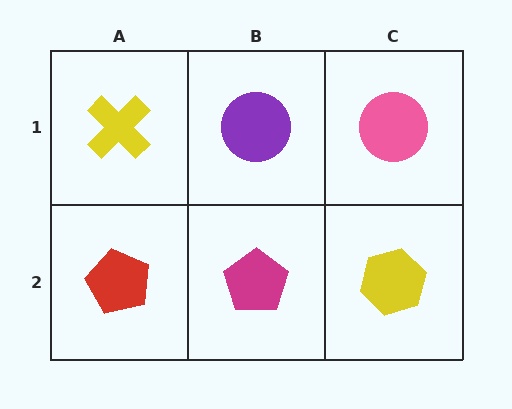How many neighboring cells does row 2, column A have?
2.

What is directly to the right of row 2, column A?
A magenta pentagon.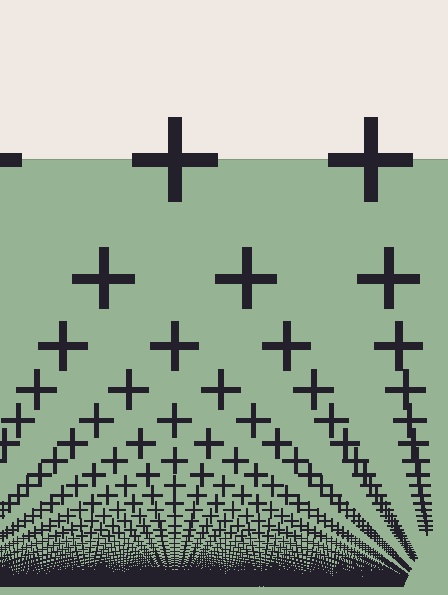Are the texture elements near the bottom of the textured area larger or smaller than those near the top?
Smaller. The gradient is inverted — elements near the bottom are smaller and denser.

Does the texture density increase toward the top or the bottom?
Density increases toward the bottom.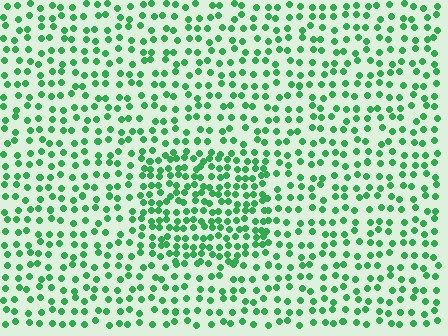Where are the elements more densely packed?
The elements are more densely packed inside the rectangle boundary.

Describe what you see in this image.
The image contains small green elements arranged at two different densities. A rectangle-shaped region is visible where the elements are more densely packed than the surrounding area.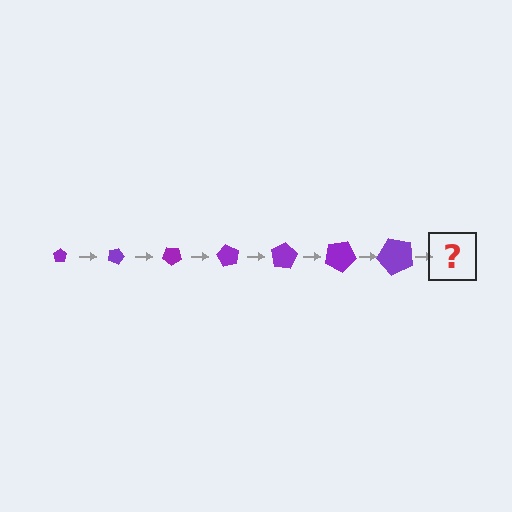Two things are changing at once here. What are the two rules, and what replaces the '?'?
The two rules are that the pentagon grows larger each step and it rotates 20 degrees each step. The '?' should be a pentagon, larger than the previous one and rotated 140 degrees from the start.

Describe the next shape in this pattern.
It should be a pentagon, larger than the previous one and rotated 140 degrees from the start.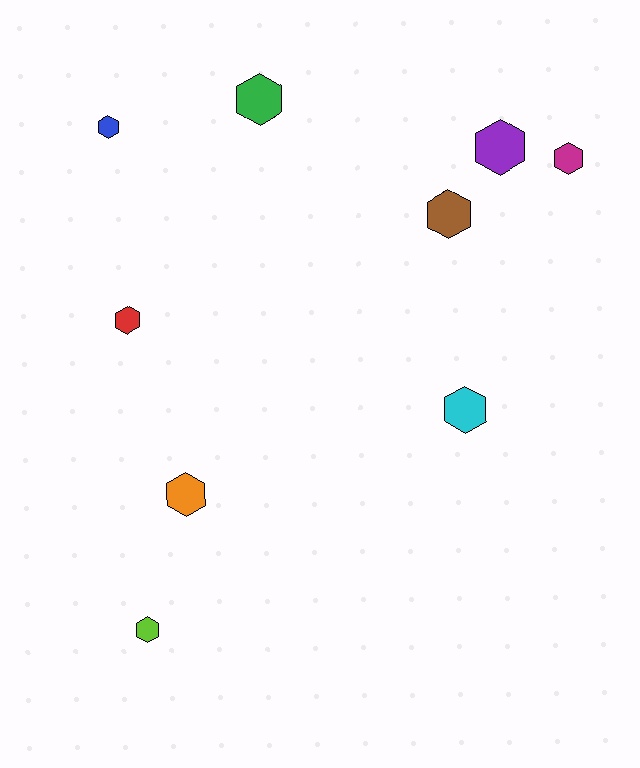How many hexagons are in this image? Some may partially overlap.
There are 9 hexagons.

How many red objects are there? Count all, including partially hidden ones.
There is 1 red object.